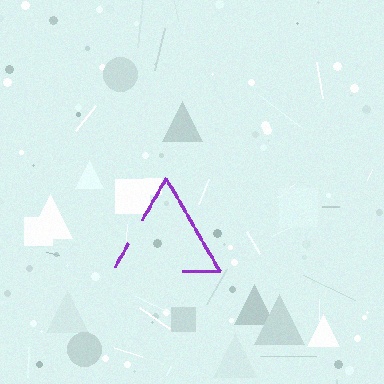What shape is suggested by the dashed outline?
The dashed outline suggests a triangle.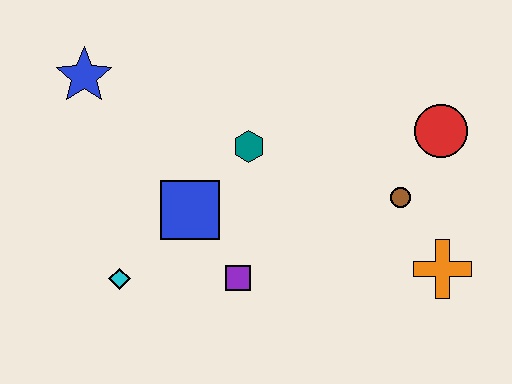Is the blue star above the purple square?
Yes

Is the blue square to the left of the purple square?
Yes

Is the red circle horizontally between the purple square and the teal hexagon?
No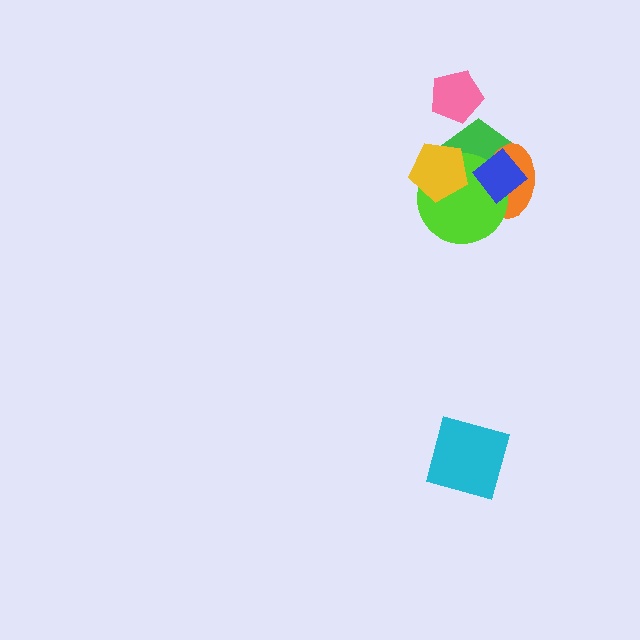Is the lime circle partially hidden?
Yes, it is partially covered by another shape.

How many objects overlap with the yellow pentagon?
2 objects overlap with the yellow pentagon.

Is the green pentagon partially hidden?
Yes, it is partially covered by another shape.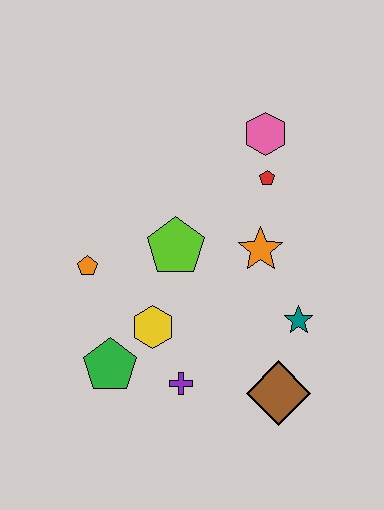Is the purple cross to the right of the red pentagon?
No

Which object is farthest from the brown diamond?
The pink hexagon is farthest from the brown diamond.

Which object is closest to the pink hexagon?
The red pentagon is closest to the pink hexagon.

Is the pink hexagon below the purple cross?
No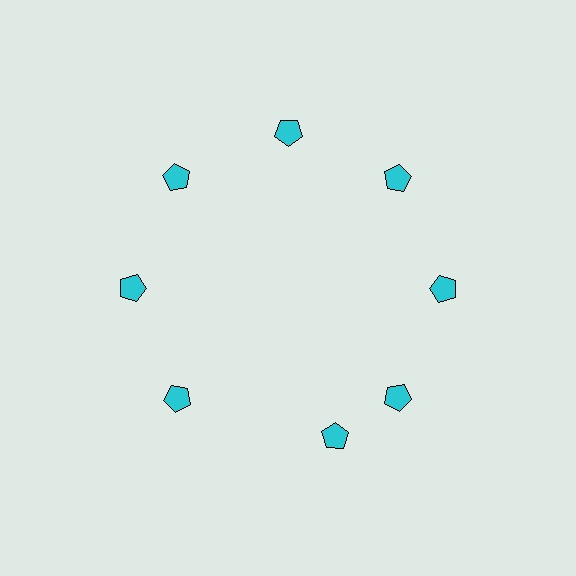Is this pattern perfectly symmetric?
No. The 8 cyan pentagons are arranged in a ring, but one element near the 6 o'clock position is rotated out of alignment along the ring, breaking the 8-fold rotational symmetry.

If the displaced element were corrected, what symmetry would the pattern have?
It would have 8-fold rotational symmetry — the pattern would map onto itself every 45 degrees.